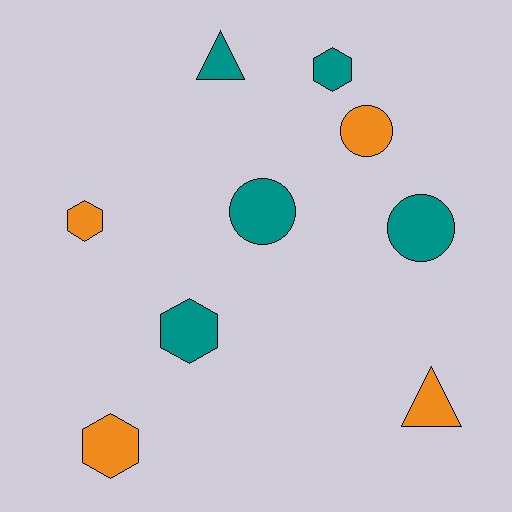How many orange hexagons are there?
There are 2 orange hexagons.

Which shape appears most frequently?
Hexagon, with 4 objects.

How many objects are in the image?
There are 9 objects.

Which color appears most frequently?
Teal, with 5 objects.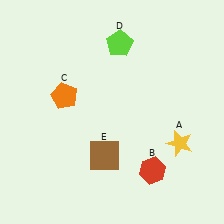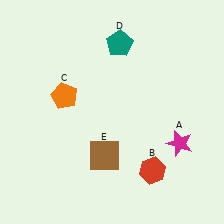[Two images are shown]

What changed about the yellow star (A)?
In Image 1, A is yellow. In Image 2, it changed to magenta.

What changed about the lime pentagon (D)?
In Image 1, D is lime. In Image 2, it changed to teal.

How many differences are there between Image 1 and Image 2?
There are 2 differences between the two images.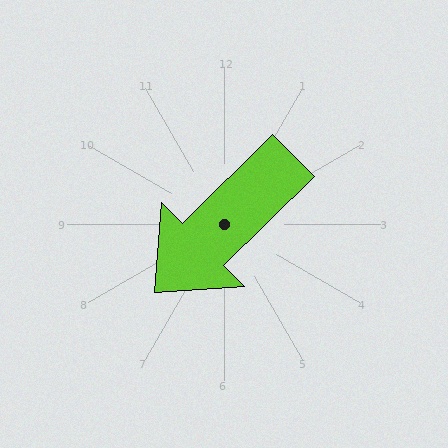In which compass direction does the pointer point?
Southwest.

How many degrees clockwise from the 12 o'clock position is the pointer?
Approximately 225 degrees.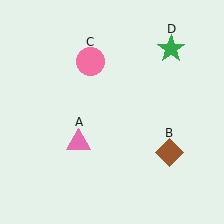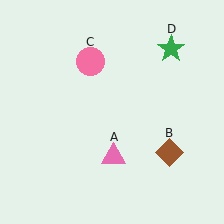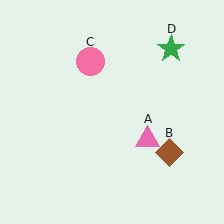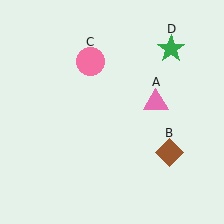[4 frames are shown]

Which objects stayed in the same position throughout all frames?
Brown diamond (object B) and pink circle (object C) and green star (object D) remained stationary.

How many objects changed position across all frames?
1 object changed position: pink triangle (object A).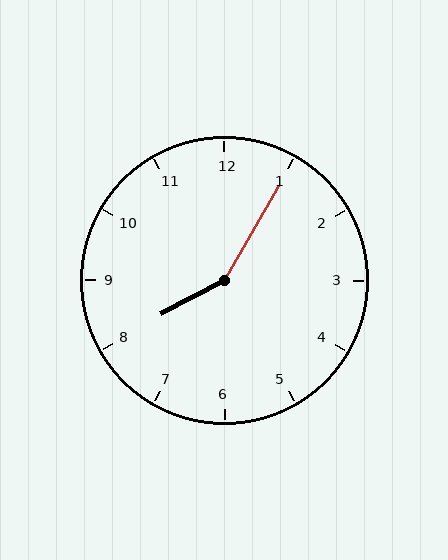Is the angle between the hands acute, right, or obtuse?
It is obtuse.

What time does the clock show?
8:05.